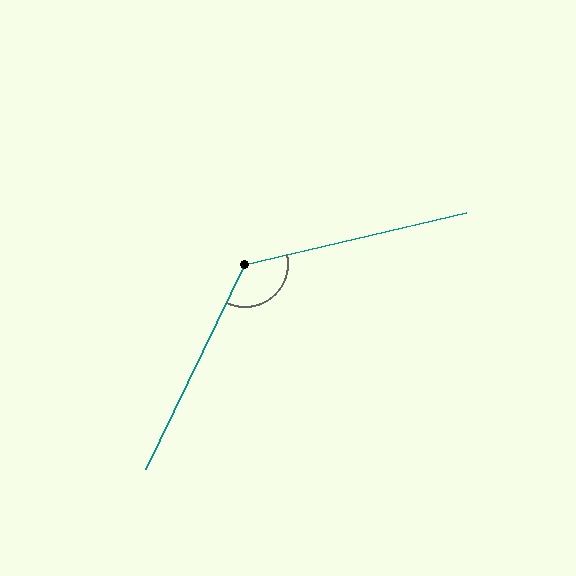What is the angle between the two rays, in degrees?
Approximately 129 degrees.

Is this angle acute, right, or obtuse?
It is obtuse.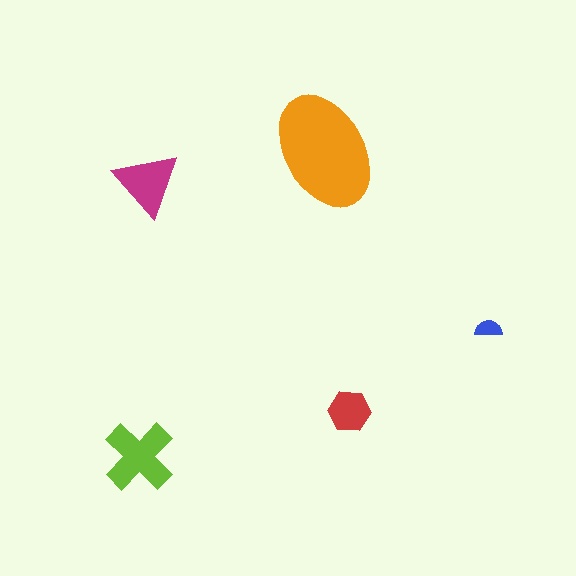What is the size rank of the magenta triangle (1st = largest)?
3rd.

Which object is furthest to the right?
The blue semicircle is rightmost.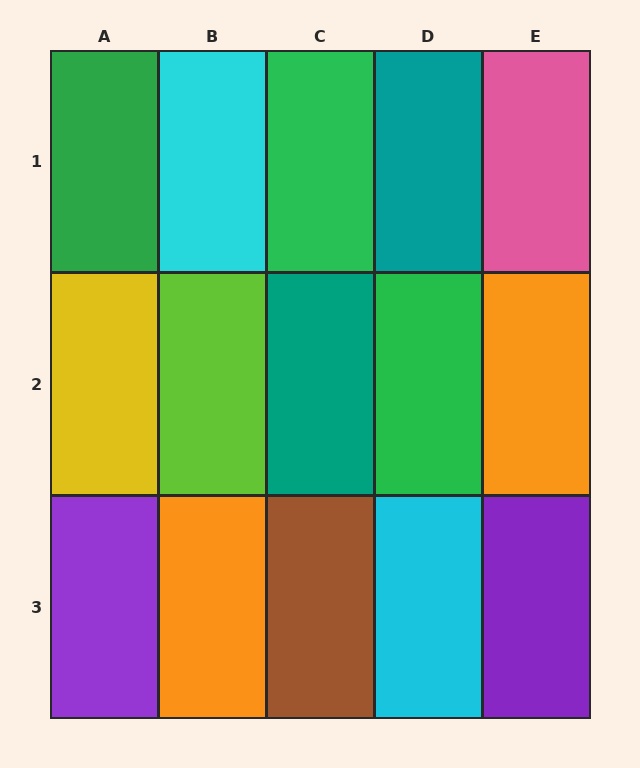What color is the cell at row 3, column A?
Purple.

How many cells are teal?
2 cells are teal.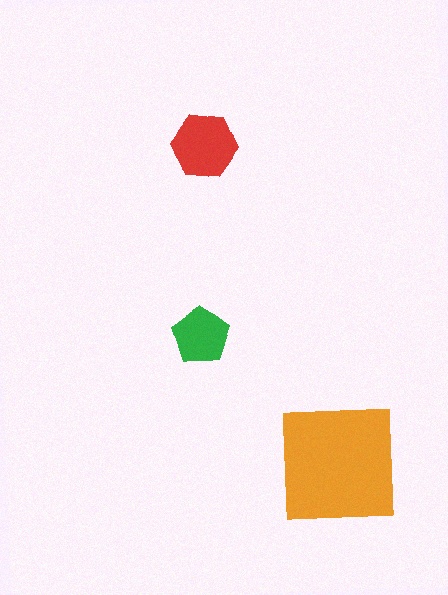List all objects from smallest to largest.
The green pentagon, the red hexagon, the orange square.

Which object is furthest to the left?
The green pentagon is leftmost.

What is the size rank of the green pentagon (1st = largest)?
3rd.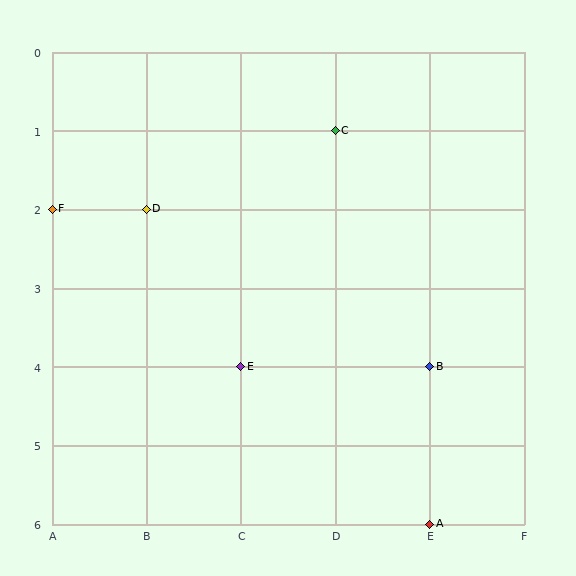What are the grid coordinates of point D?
Point D is at grid coordinates (B, 2).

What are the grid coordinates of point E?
Point E is at grid coordinates (C, 4).